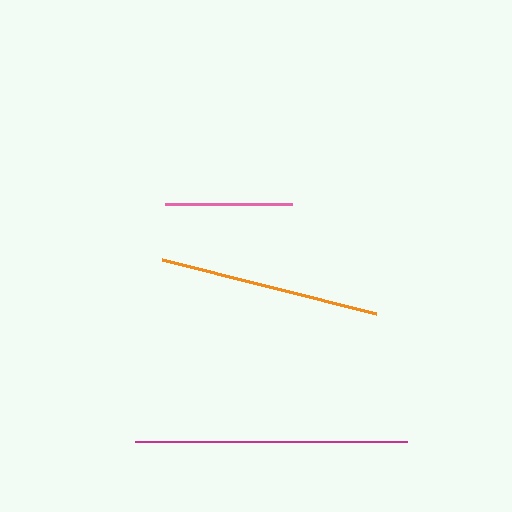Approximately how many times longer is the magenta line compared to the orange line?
The magenta line is approximately 1.2 times the length of the orange line.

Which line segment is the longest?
The magenta line is the longest at approximately 272 pixels.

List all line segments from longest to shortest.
From longest to shortest: magenta, orange, pink.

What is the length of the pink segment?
The pink segment is approximately 127 pixels long.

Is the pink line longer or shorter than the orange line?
The orange line is longer than the pink line.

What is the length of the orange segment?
The orange segment is approximately 221 pixels long.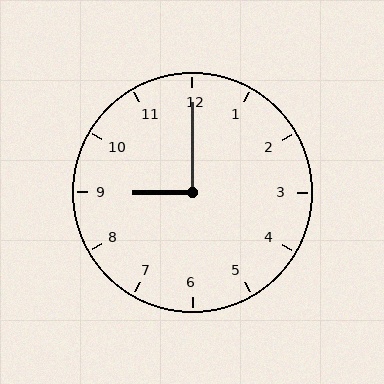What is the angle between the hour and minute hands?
Approximately 90 degrees.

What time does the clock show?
9:00.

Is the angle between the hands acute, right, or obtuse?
It is right.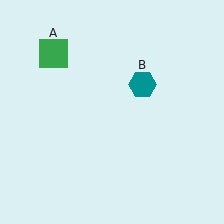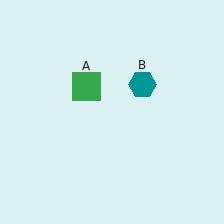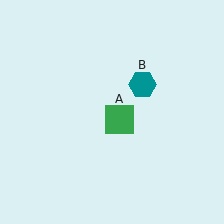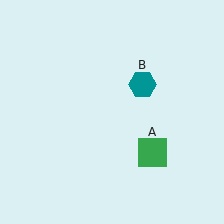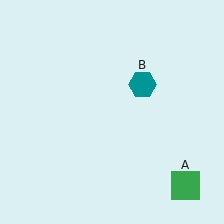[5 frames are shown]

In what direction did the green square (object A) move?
The green square (object A) moved down and to the right.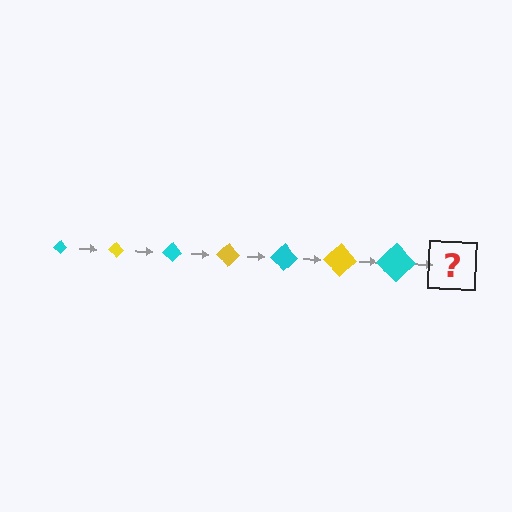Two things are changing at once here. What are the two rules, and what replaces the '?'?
The two rules are that the diamond grows larger each step and the color cycles through cyan and yellow. The '?' should be a yellow diamond, larger than the previous one.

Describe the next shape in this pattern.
It should be a yellow diamond, larger than the previous one.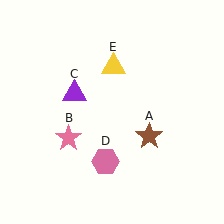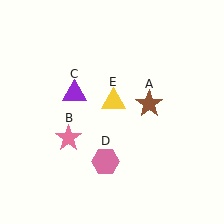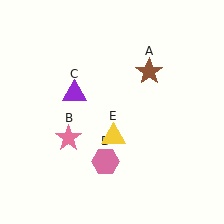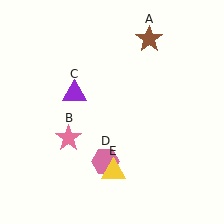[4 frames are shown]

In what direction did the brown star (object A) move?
The brown star (object A) moved up.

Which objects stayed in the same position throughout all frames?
Pink star (object B) and purple triangle (object C) and pink hexagon (object D) remained stationary.